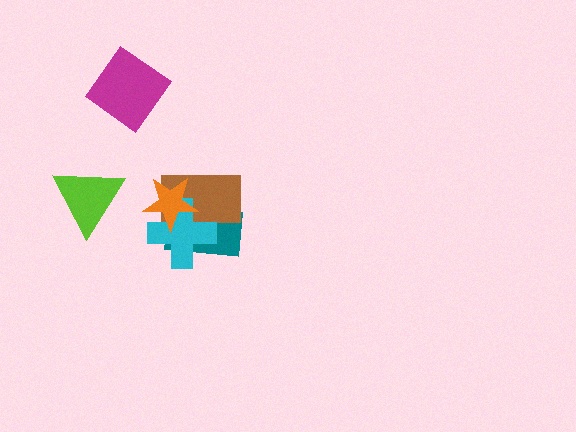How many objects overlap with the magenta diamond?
0 objects overlap with the magenta diamond.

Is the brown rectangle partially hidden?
Yes, it is partially covered by another shape.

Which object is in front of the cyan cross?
The orange star is in front of the cyan cross.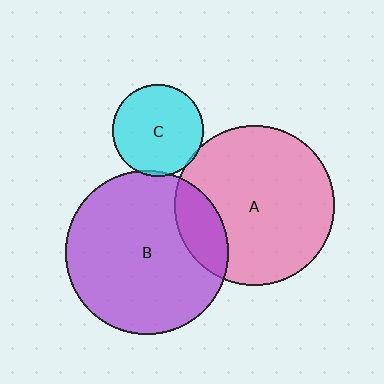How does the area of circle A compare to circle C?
Approximately 3.1 times.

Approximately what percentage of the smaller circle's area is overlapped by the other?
Approximately 15%.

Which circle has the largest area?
Circle B (purple).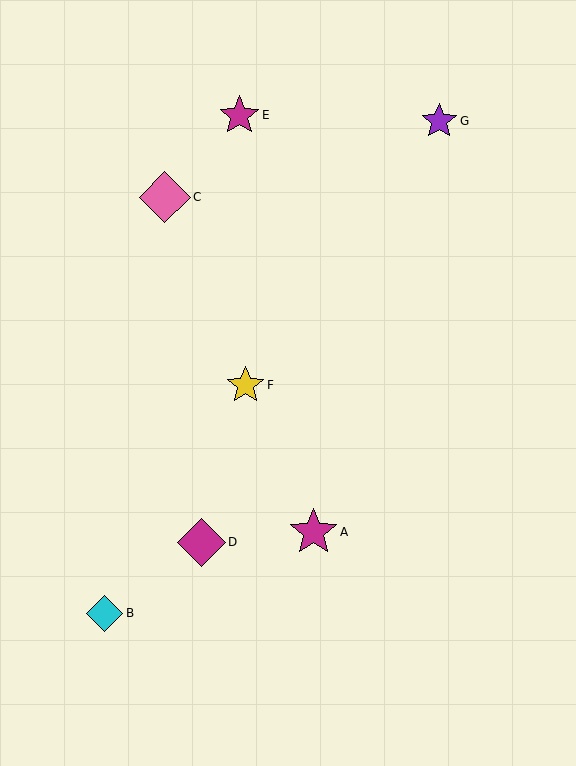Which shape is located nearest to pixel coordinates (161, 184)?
The pink diamond (labeled C) at (165, 197) is nearest to that location.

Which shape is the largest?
The pink diamond (labeled C) is the largest.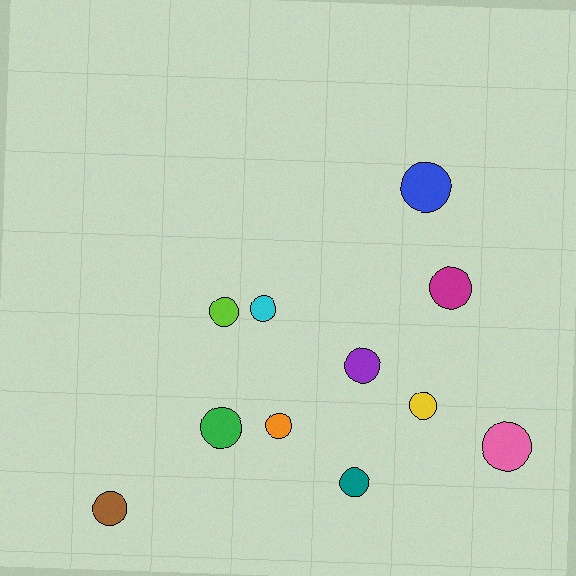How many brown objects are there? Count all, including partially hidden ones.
There is 1 brown object.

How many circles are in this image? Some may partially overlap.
There are 11 circles.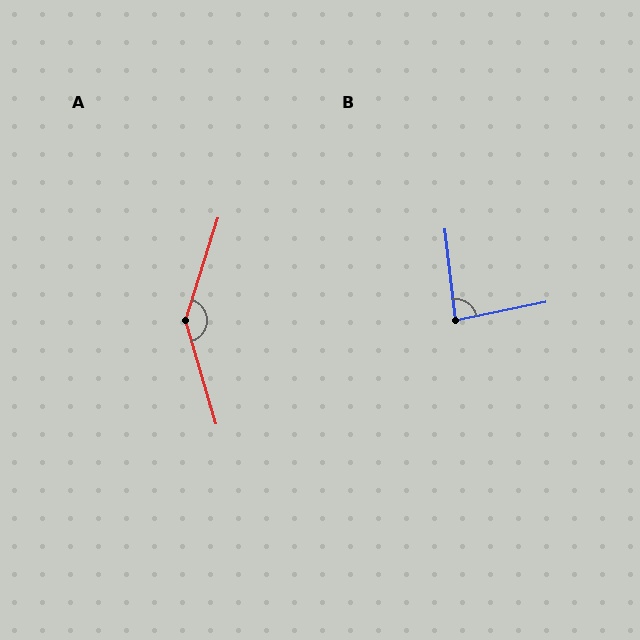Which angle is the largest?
A, at approximately 146 degrees.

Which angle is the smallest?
B, at approximately 85 degrees.